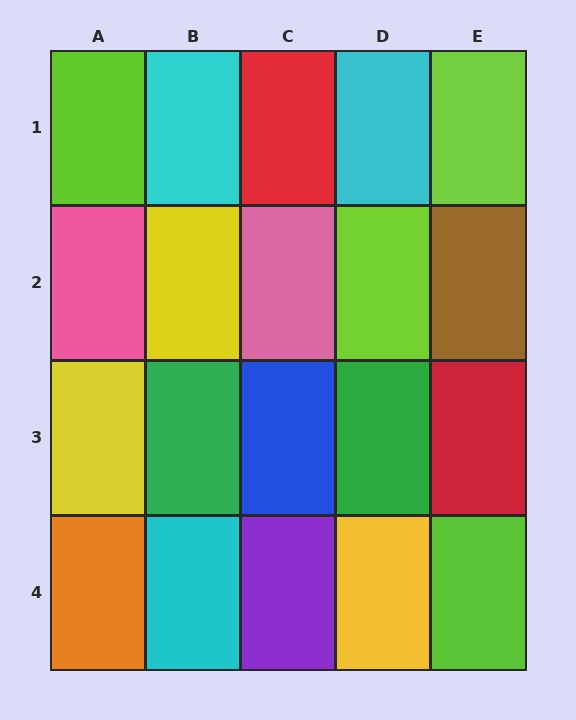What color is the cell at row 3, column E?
Red.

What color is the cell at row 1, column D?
Cyan.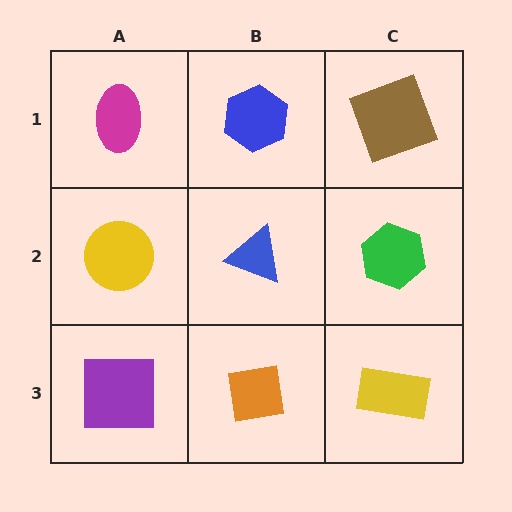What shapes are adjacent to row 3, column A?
A yellow circle (row 2, column A), an orange square (row 3, column B).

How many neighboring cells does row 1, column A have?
2.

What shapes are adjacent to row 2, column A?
A magenta ellipse (row 1, column A), a purple square (row 3, column A), a blue triangle (row 2, column B).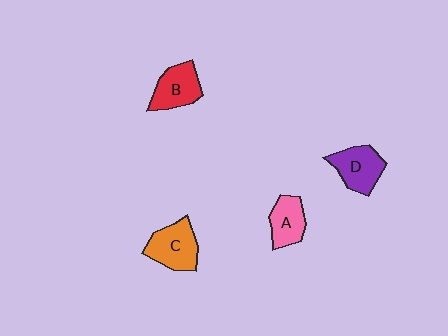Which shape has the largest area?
Shape C (orange).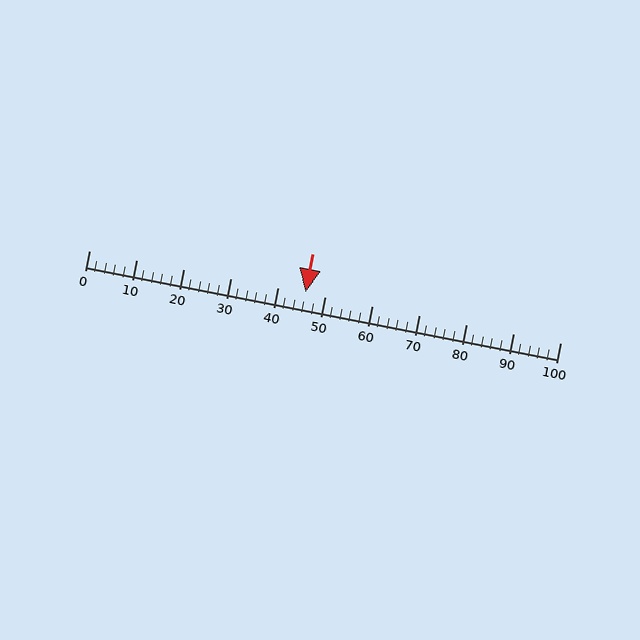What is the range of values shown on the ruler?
The ruler shows values from 0 to 100.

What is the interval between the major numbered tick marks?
The major tick marks are spaced 10 units apart.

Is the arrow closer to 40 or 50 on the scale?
The arrow is closer to 50.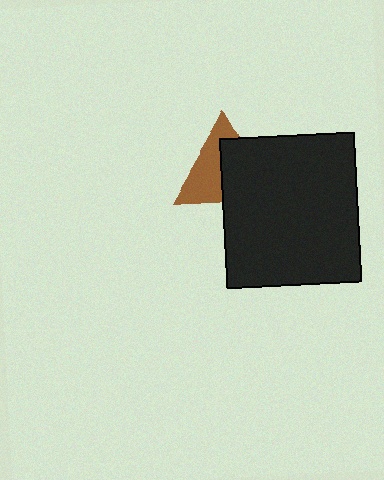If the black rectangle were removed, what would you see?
You would see the complete brown triangle.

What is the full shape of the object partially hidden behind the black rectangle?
The partially hidden object is a brown triangle.